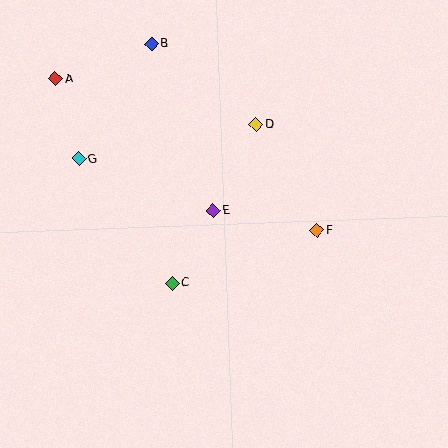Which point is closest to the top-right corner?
Point D is closest to the top-right corner.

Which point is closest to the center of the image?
Point E at (213, 211) is closest to the center.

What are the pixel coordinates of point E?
Point E is at (213, 211).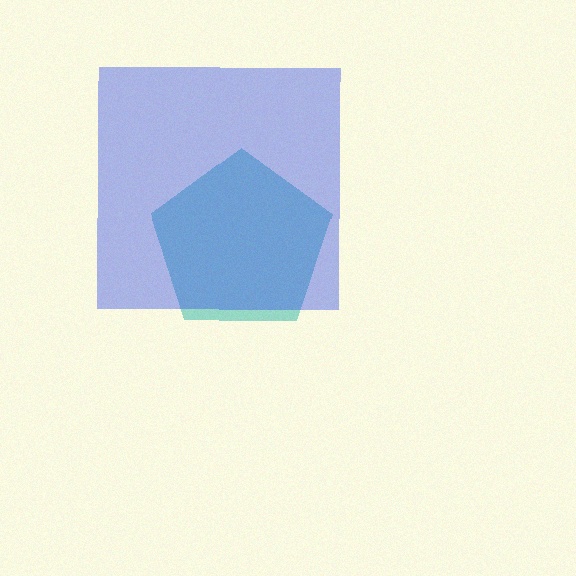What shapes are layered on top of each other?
The layered shapes are: a teal pentagon, a blue square.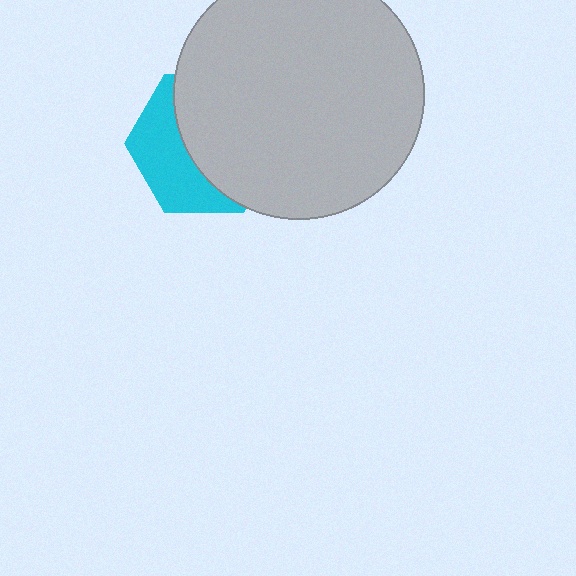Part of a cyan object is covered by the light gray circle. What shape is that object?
It is a hexagon.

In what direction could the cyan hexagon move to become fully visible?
The cyan hexagon could move left. That would shift it out from behind the light gray circle entirely.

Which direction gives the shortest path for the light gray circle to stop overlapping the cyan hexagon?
Moving right gives the shortest separation.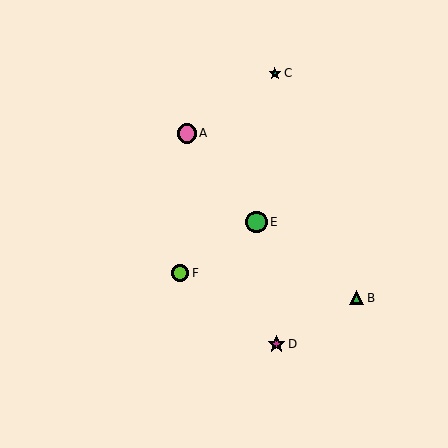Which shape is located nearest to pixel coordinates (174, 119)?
The pink circle (labeled A) at (187, 133) is nearest to that location.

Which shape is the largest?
The green circle (labeled E) is the largest.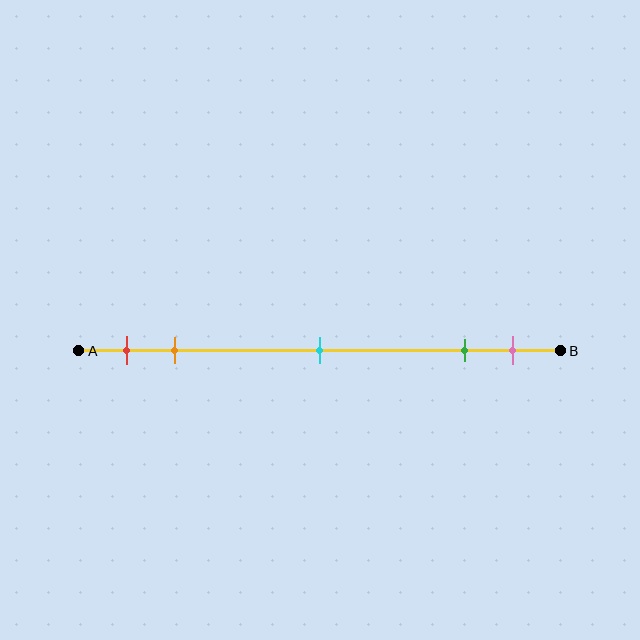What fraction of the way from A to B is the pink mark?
The pink mark is approximately 90% (0.9) of the way from A to B.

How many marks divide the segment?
There are 5 marks dividing the segment.